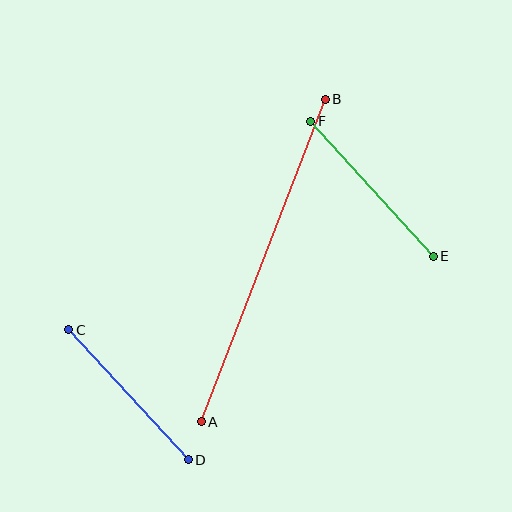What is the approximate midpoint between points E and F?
The midpoint is at approximately (372, 189) pixels.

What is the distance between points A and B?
The distance is approximately 346 pixels.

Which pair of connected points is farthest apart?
Points A and B are farthest apart.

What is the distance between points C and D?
The distance is approximately 177 pixels.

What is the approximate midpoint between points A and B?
The midpoint is at approximately (263, 261) pixels.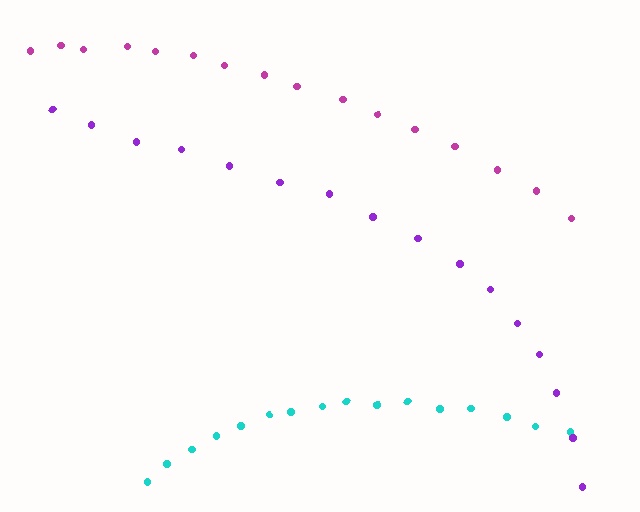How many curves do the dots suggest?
There are 3 distinct paths.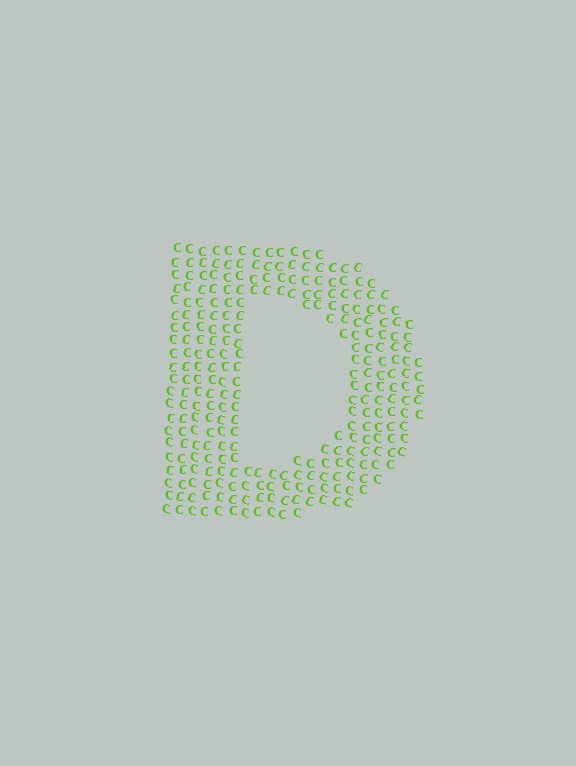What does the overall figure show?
The overall figure shows the letter D.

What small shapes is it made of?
It is made of small letter C's.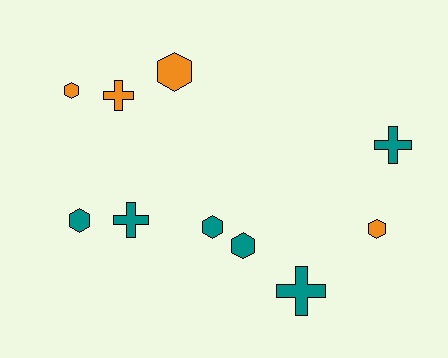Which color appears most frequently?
Teal, with 6 objects.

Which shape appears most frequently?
Hexagon, with 6 objects.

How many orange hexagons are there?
There are 3 orange hexagons.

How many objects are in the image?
There are 10 objects.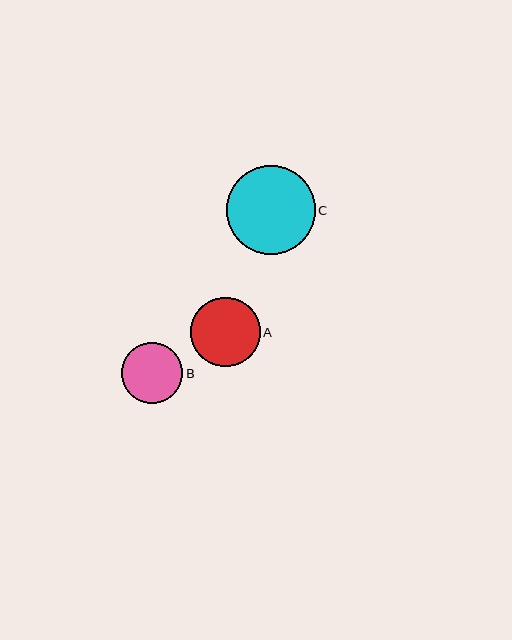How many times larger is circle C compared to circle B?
Circle C is approximately 1.5 times the size of circle B.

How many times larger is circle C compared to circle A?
Circle C is approximately 1.3 times the size of circle A.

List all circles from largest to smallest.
From largest to smallest: C, A, B.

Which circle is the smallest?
Circle B is the smallest with a size of approximately 61 pixels.